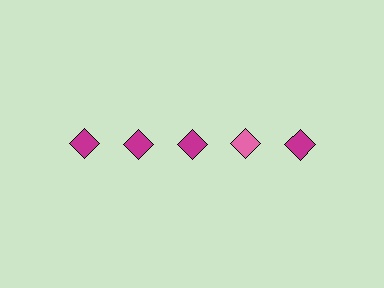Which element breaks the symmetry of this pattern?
The pink diamond in the top row, second from right column breaks the symmetry. All other shapes are magenta diamonds.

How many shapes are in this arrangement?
There are 5 shapes arranged in a grid pattern.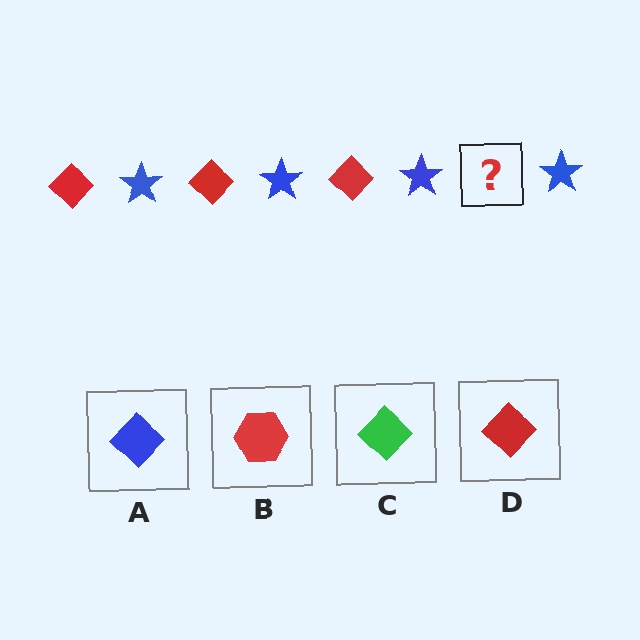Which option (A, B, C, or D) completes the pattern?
D.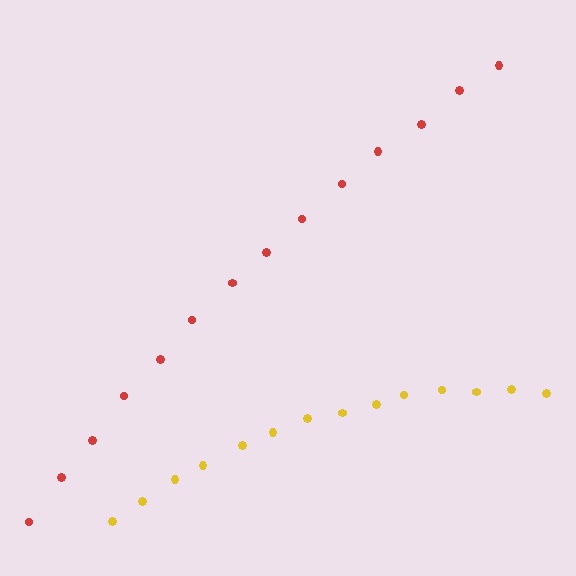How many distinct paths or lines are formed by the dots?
There are 2 distinct paths.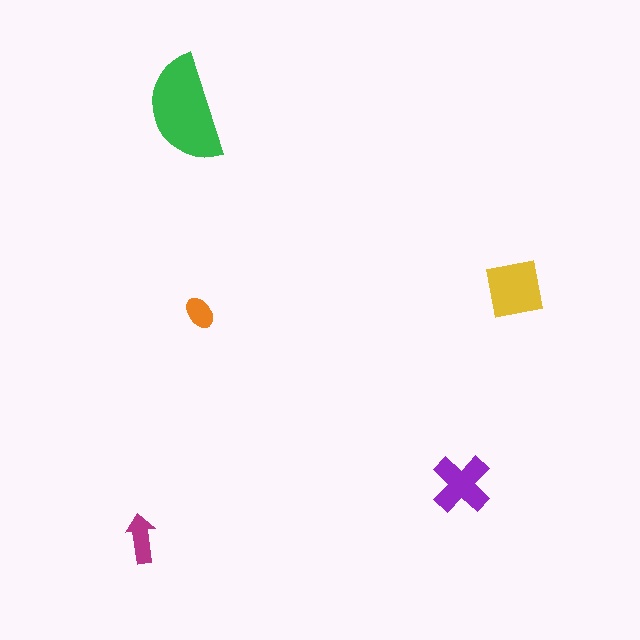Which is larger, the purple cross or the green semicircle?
The green semicircle.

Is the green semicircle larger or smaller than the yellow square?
Larger.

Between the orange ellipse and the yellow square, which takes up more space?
The yellow square.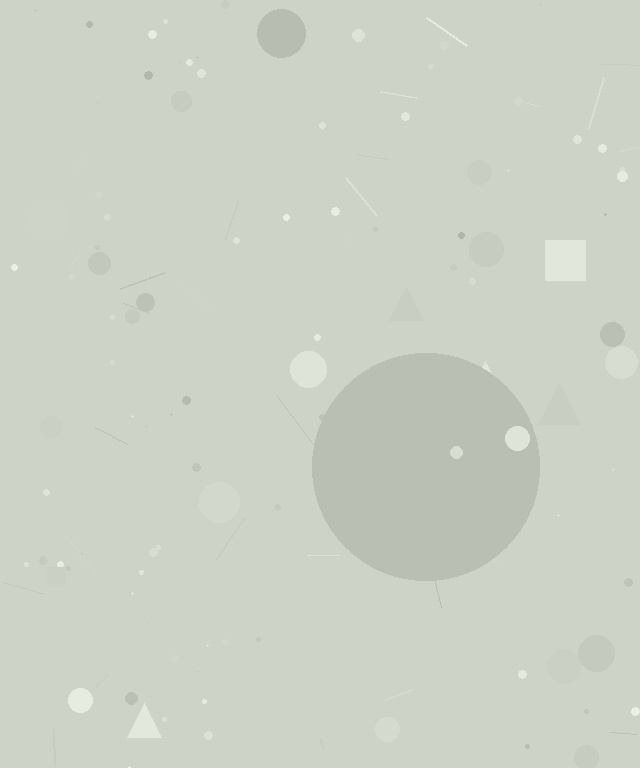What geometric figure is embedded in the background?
A circle is embedded in the background.